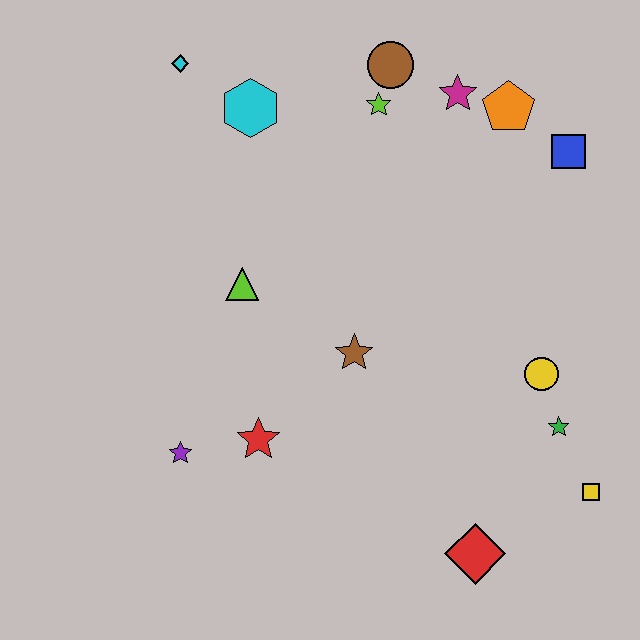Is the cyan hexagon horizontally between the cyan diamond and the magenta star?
Yes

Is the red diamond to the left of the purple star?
No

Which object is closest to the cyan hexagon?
The cyan diamond is closest to the cyan hexagon.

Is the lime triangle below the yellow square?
No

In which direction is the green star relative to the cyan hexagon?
The green star is below the cyan hexagon.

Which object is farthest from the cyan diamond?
The yellow square is farthest from the cyan diamond.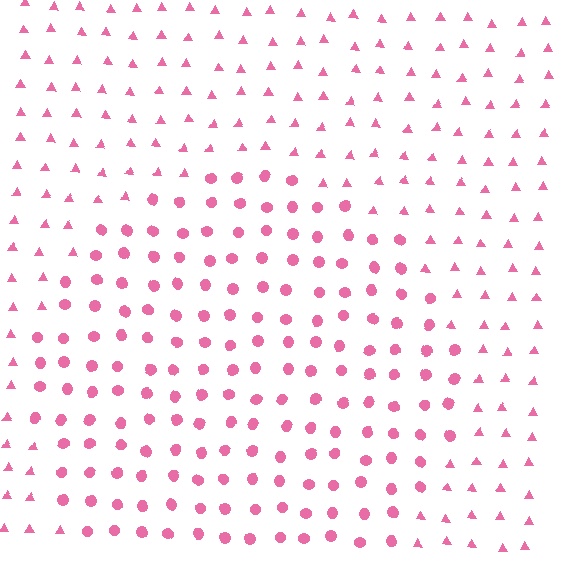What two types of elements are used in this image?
The image uses circles inside the circle region and triangles outside it.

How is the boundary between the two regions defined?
The boundary is defined by a change in element shape: circles inside vs. triangles outside. All elements share the same color and spacing.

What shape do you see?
I see a circle.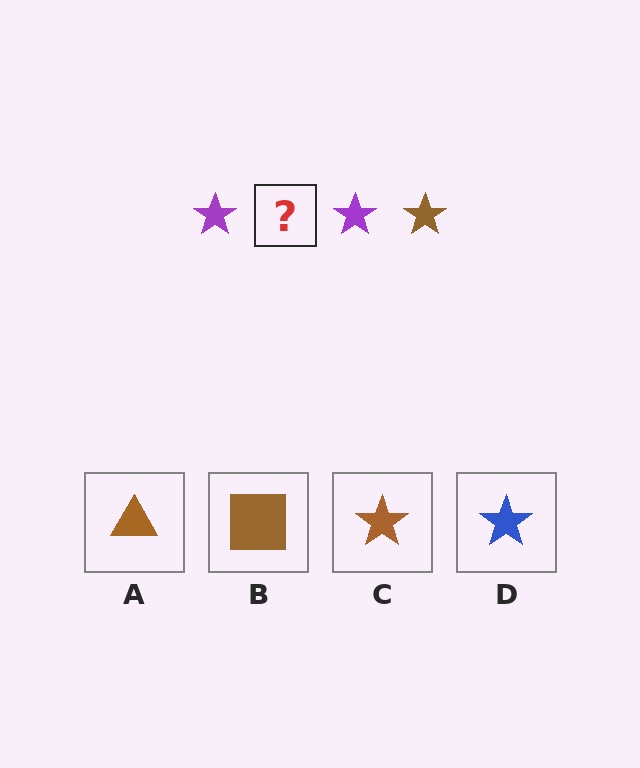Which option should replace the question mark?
Option C.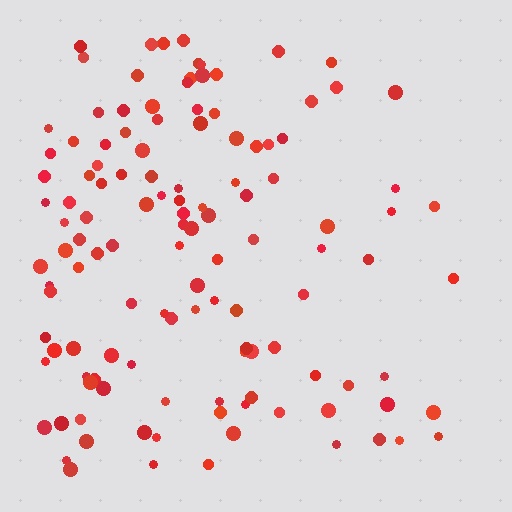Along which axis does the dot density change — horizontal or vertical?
Horizontal.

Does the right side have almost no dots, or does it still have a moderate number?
Still a moderate number, just noticeably fewer than the left.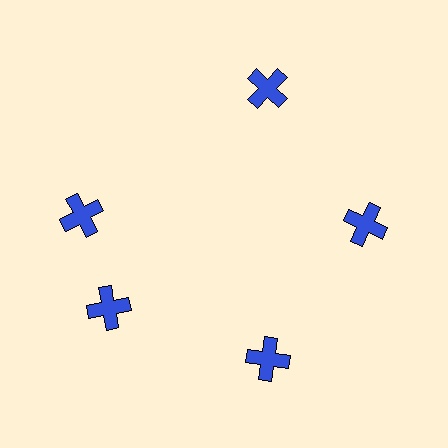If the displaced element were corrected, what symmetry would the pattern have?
It would have 5-fold rotational symmetry — the pattern would map onto itself every 72 degrees.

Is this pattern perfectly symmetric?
No. The 5 blue crosses are arranged in a ring, but one element near the 10 o'clock position is rotated out of alignment along the ring, breaking the 5-fold rotational symmetry.